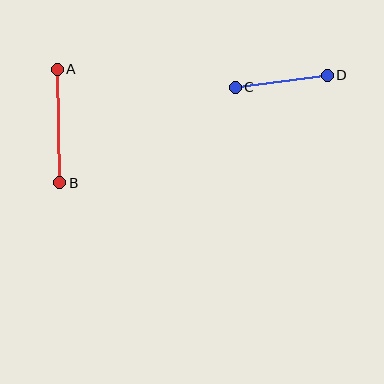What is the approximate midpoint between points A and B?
The midpoint is at approximately (59, 126) pixels.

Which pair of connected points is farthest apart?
Points A and B are farthest apart.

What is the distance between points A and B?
The distance is approximately 113 pixels.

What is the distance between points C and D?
The distance is approximately 93 pixels.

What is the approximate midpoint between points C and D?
The midpoint is at approximately (281, 81) pixels.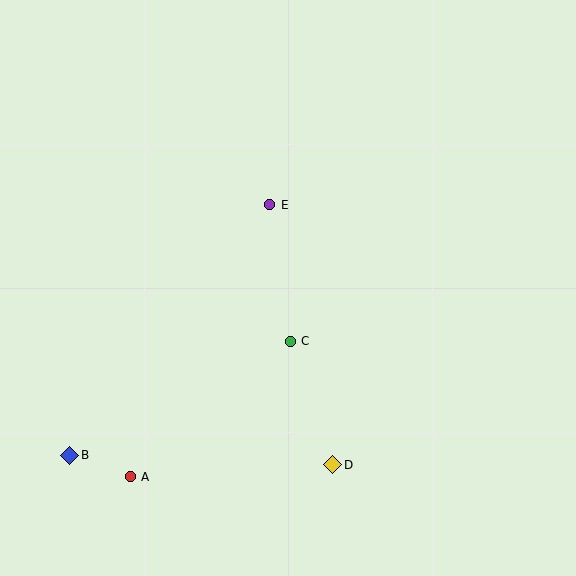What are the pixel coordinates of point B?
Point B is at (70, 455).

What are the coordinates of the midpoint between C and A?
The midpoint between C and A is at (210, 409).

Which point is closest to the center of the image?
Point C at (290, 341) is closest to the center.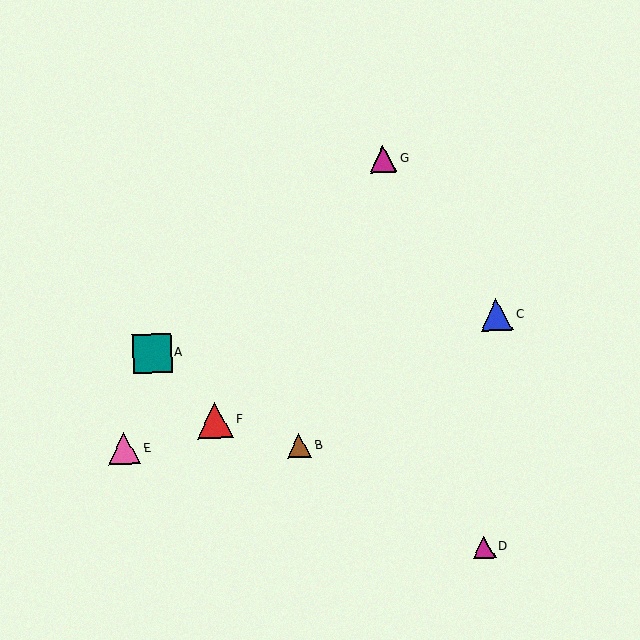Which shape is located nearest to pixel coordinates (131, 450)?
The pink triangle (labeled E) at (124, 448) is nearest to that location.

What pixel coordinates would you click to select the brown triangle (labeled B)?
Click at (299, 446) to select the brown triangle B.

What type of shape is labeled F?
Shape F is a red triangle.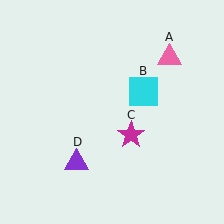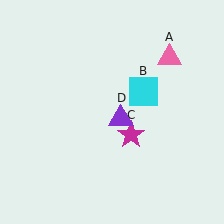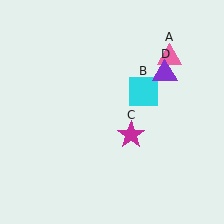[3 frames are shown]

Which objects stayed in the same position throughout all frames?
Pink triangle (object A) and cyan square (object B) and magenta star (object C) remained stationary.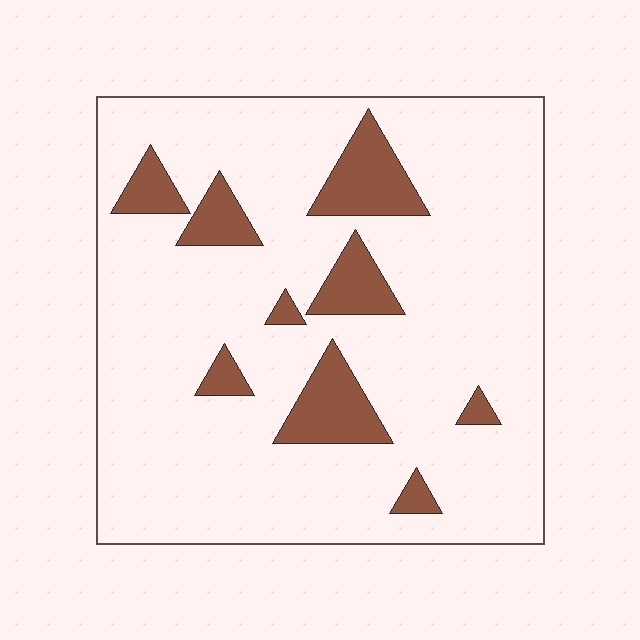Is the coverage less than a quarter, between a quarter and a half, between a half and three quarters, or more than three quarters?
Less than a quarter.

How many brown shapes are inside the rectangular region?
9.